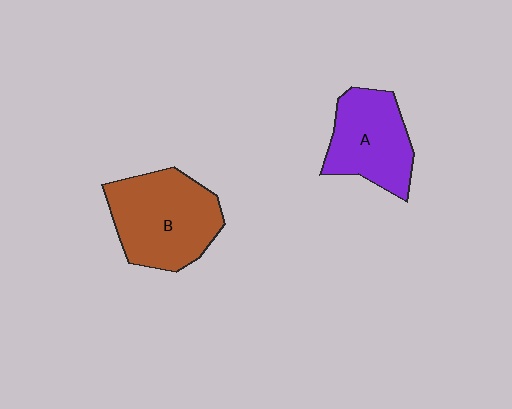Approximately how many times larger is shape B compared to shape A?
Approximately 1.3 times.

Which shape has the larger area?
Shape B (brown).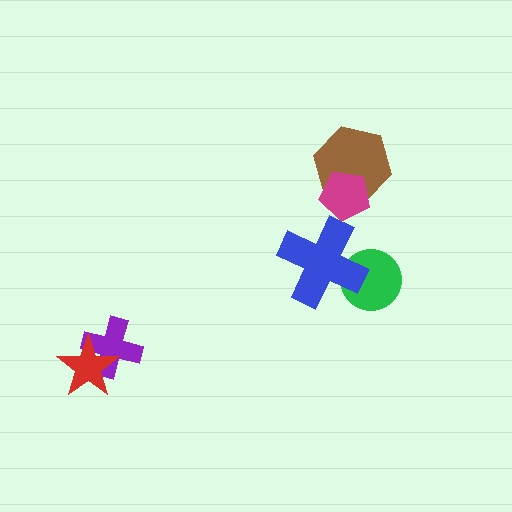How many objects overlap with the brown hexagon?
1 object overlaps with the brown hexagon.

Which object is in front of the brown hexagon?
The magenta pentagon is in front of the brown hexagon.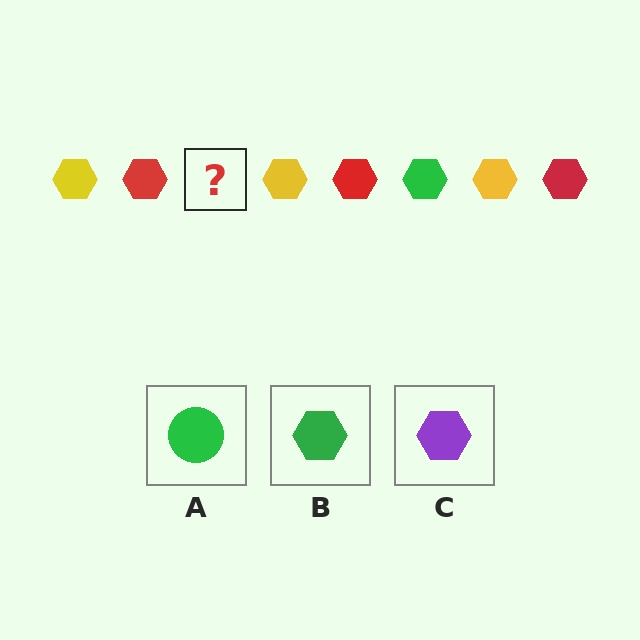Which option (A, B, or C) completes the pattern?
B.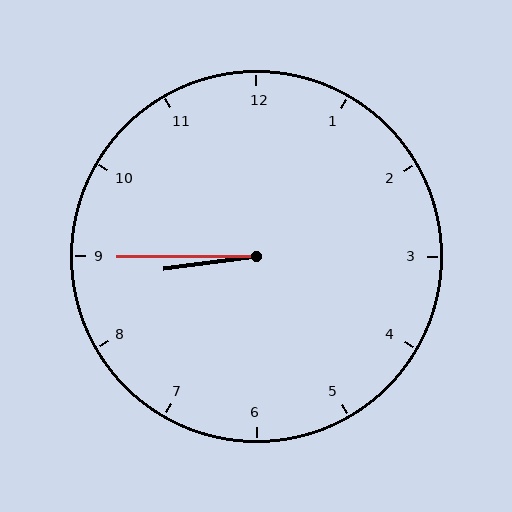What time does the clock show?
8:45.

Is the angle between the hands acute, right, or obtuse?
It is acute.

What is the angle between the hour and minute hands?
Approximately 8 degrees.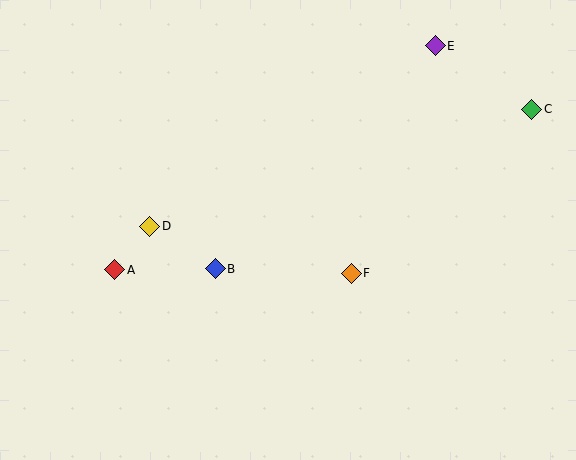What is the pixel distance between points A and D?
The distance between A and D is 56 pixels.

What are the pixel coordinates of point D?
Point D is at (150, 226).